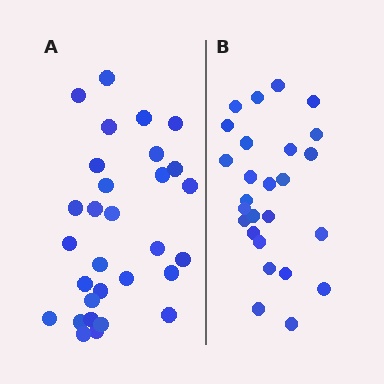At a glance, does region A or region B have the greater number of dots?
Region A (the left region) has more dots.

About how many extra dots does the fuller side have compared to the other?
Region A has about 4 more dots than region B.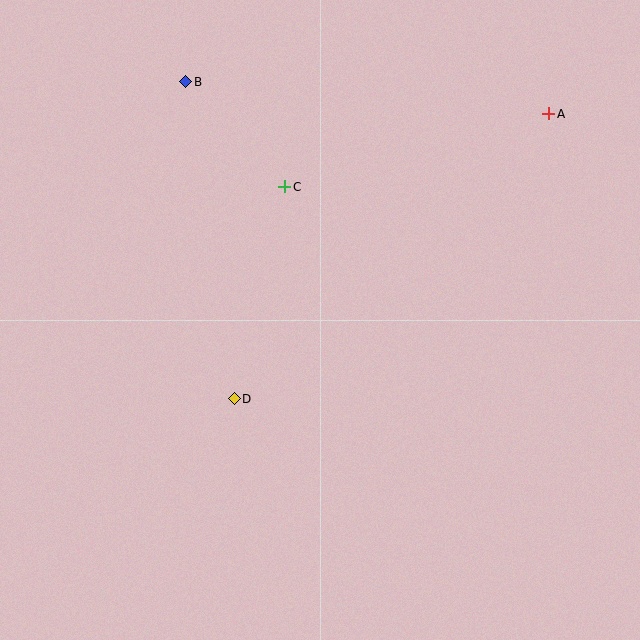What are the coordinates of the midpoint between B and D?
The midpoint between B and D is at (210, 240).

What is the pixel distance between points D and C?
The distance between D and C is 218 pixels.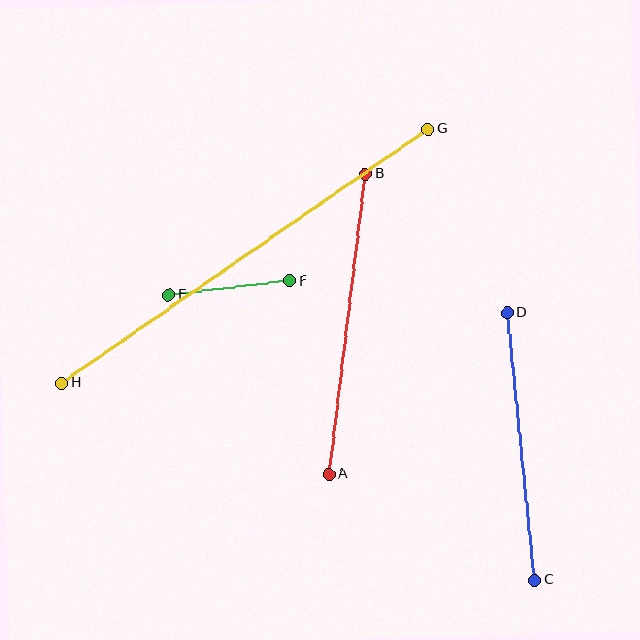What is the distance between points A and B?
The distance is approximately 302 pixels.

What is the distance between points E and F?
The distance is approximately 121 pixels.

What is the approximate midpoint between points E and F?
The midpoint is at approximately (229, 288) pixels.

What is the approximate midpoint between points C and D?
The midpoint is at approximately (521, 446) pixels.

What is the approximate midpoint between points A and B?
The midpoint is at approximately (347, 324) pixels.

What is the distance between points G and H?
The distance is approximately 446 pixels.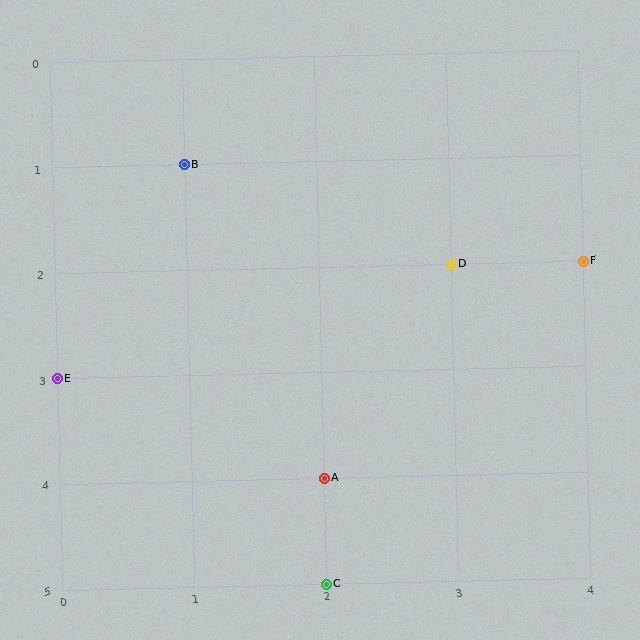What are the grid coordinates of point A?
Point A is at grid coordinates (2, 4).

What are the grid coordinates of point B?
Point B is at grid coordinates (1, 1).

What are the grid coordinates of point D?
Point D is at grid coordinates (3, 2).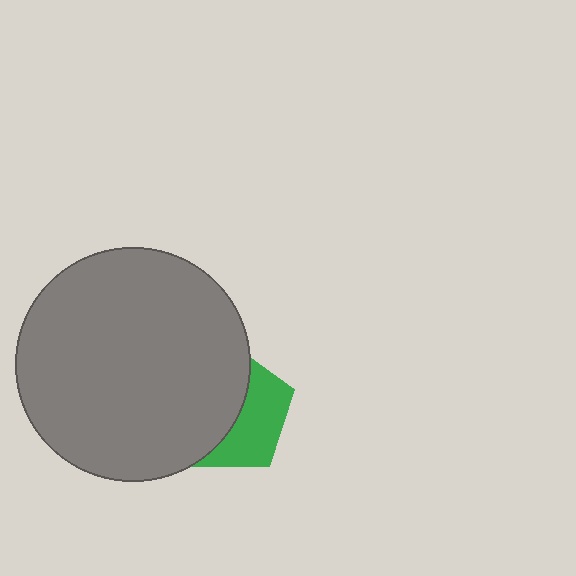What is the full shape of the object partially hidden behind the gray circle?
The partially hidden object is a green pentagon.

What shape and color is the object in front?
The object in front is a gray circle.